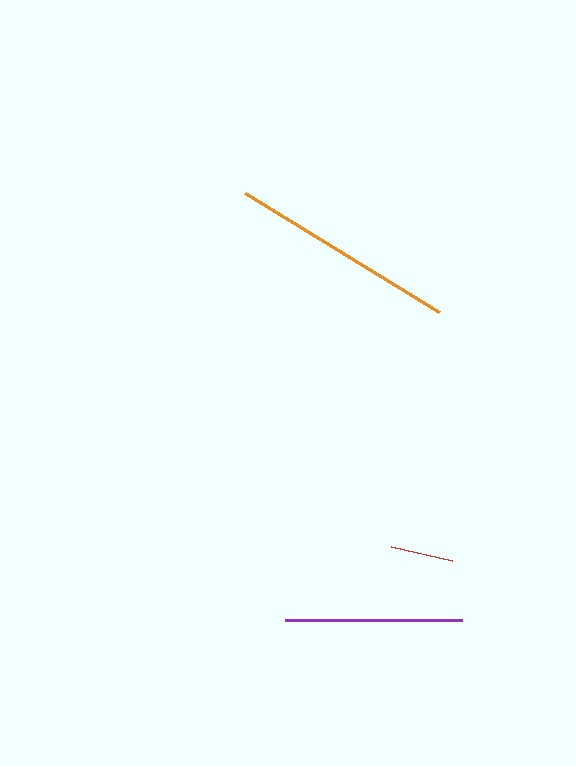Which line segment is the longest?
The orange line is the longest at approximately 228 pixels.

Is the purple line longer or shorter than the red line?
The purple line is longer than the red line.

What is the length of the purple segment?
The purple segment is approximately 177 pixels long.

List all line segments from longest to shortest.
From longest to shortest: orange, purple, red.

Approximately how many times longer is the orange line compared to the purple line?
The orange line is approximately 1.3 times the length of the purple line.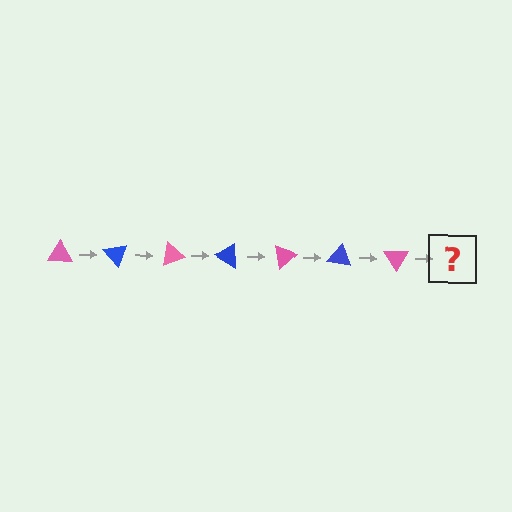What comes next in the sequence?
The next element should be a blue triangle, rotated 350 degrees from the start.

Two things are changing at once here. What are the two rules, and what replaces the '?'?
The two rules are that it rotates 50 degrees each step and the color cycles through pink and blue. The '?' should be a blue triangle, rotated 350 degrees from the start.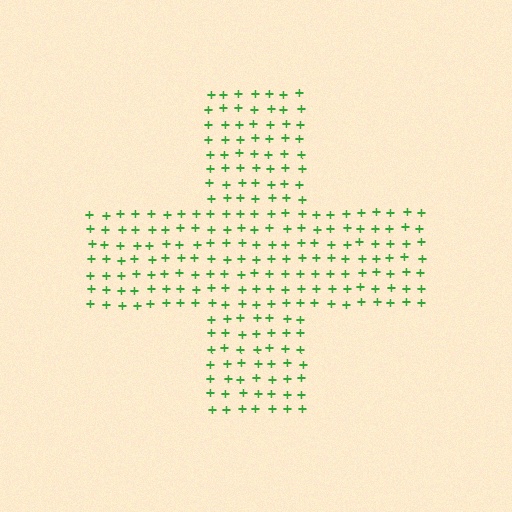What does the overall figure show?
The overall figure shows a cross.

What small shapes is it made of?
It is made of small plus signs.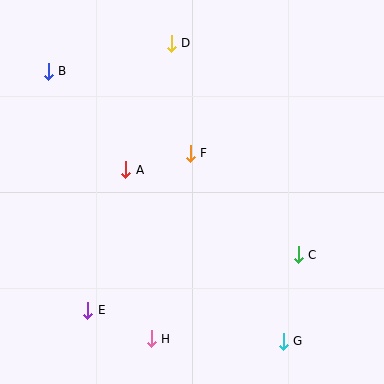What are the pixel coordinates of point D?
Point D is at (171, 43).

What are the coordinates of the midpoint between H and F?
The midpoint between H and F is at (171, 246).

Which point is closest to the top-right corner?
Point D is closest to the top-right corner.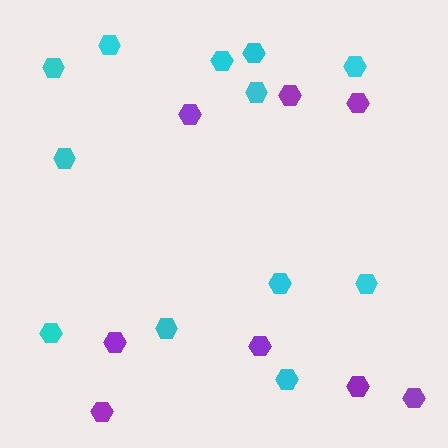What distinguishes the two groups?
There are 2 groups: one group of purple hexagons (8) and one group of cyan hexagons (12).